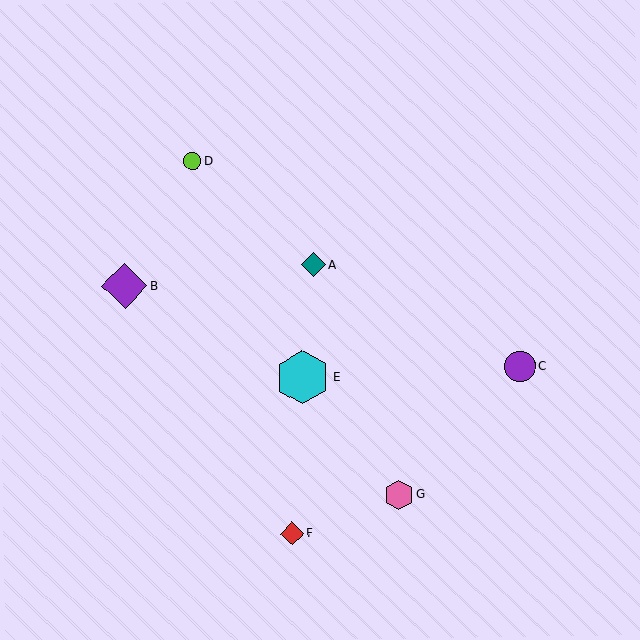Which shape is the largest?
The cyan hexagon (labeled E) is the largest.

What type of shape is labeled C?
Shape C is a purple circle.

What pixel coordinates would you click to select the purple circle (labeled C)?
Click at (520, 366) to select the purple circle C.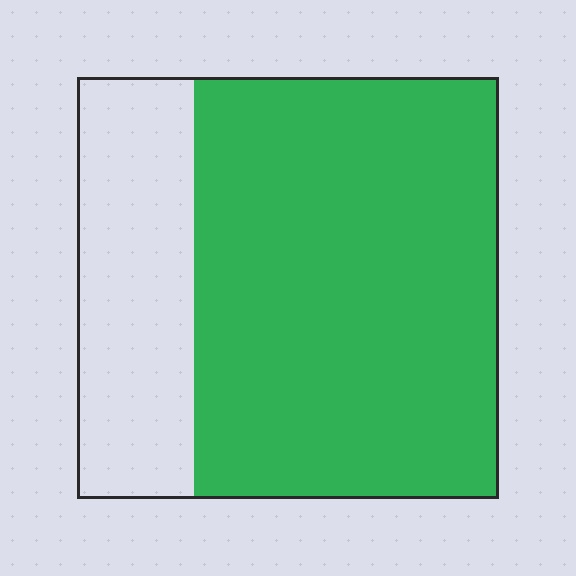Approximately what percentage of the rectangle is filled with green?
Approximately 70%.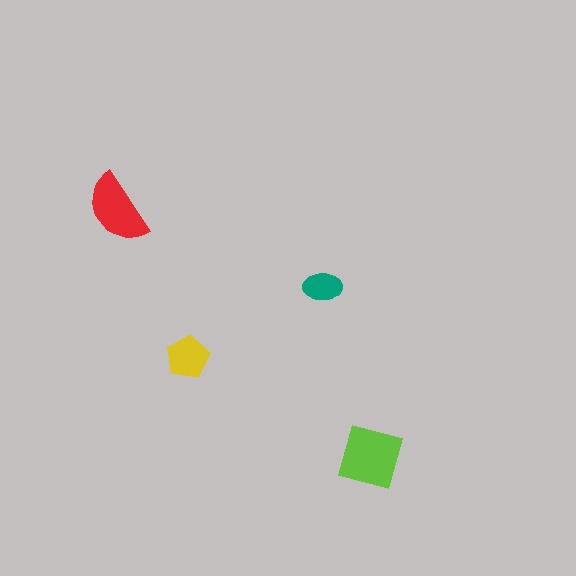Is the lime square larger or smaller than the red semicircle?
Larger.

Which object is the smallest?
The teal ellipse.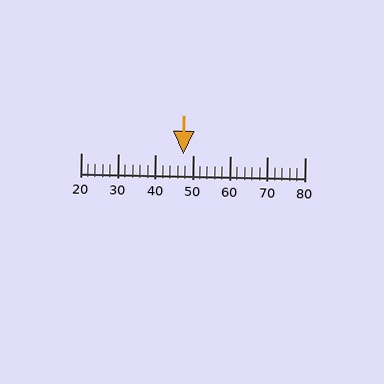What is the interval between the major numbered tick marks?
The major tick marks are spaced 10 units apart.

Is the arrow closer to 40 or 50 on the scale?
The arrow is closer to 50.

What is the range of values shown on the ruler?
The ruler shows values from 20 to 80.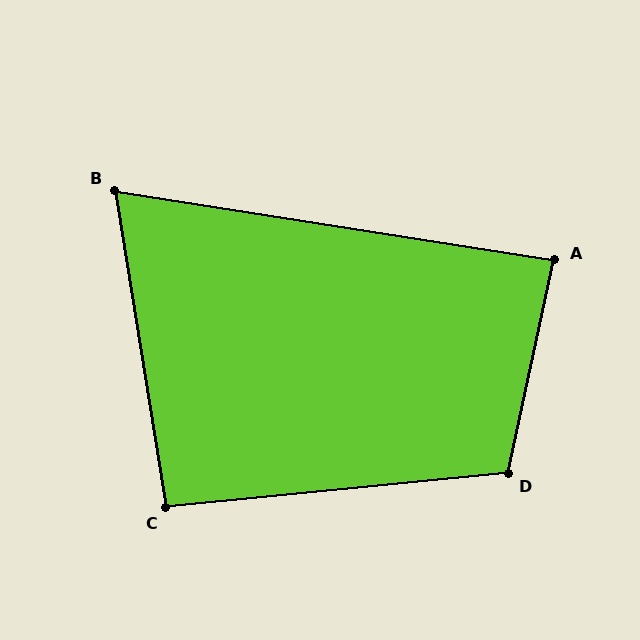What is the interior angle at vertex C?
Approximately 93 degrees (approximately right).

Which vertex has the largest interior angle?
D, at approximately 108 degrees.